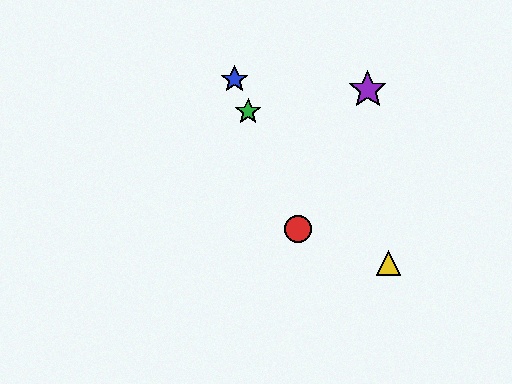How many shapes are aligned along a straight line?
3 shapes (the red circle, the blue star, the green star) are aligned along a straight line.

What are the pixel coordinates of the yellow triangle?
The yellow triangle is at (389, 263).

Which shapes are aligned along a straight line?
The red circle, the blue star, the green star are aligned along a straight line.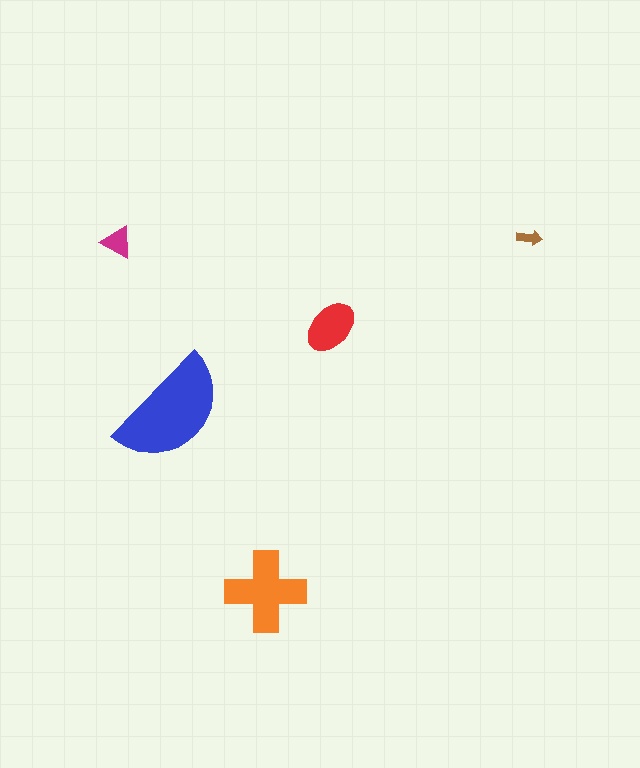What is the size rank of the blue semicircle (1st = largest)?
1st.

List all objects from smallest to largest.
The brown arrow, the magenta triangle, the red ellipse, the orange cross, the blue semicircle.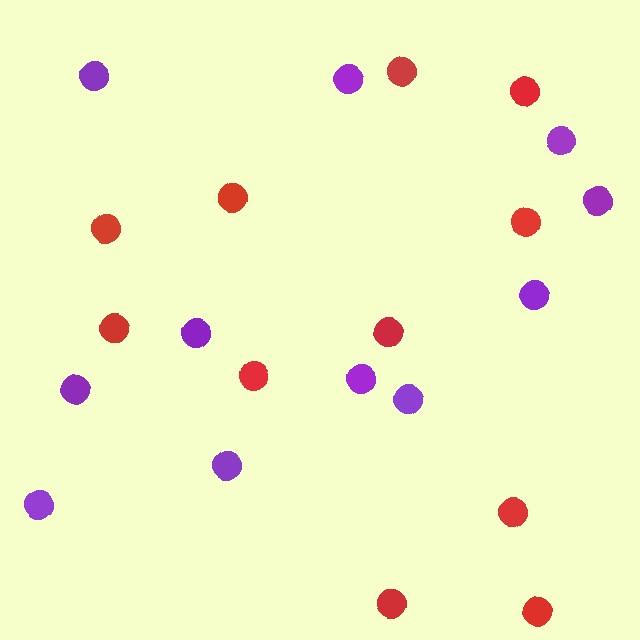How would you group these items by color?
There are 2 groups: one group of red circles (11) and one group of purple circles (11).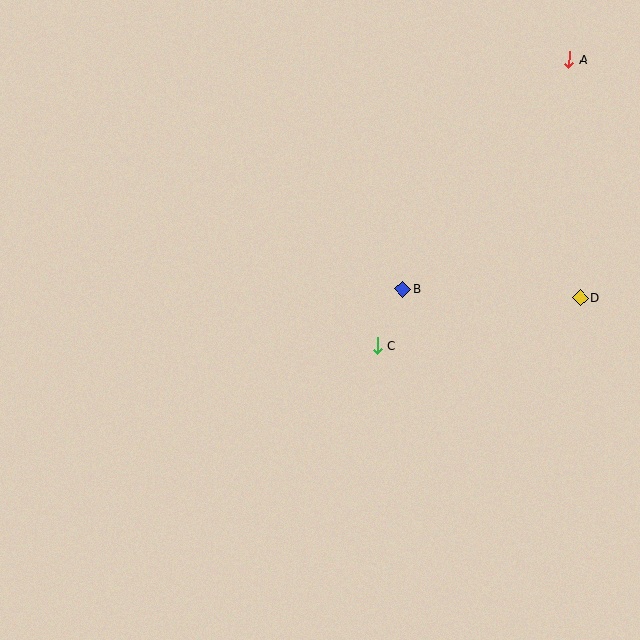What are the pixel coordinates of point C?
Point C is at (378, 346).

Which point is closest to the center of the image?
Point C at (378, 346) is closest to the center.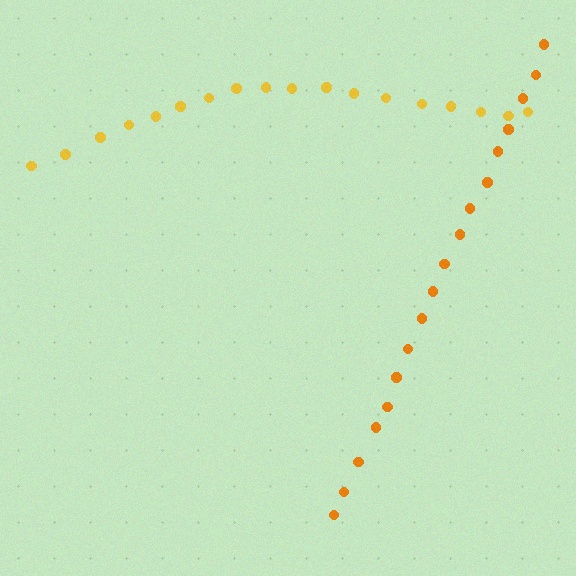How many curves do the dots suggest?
There are 2 distinct paths.